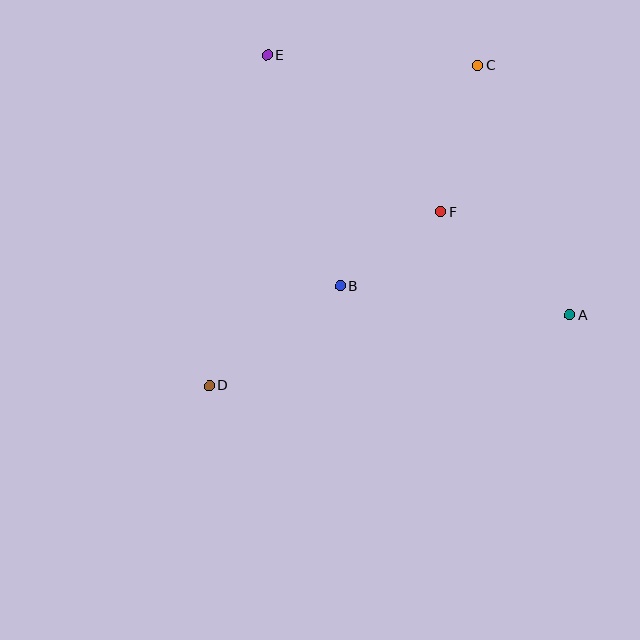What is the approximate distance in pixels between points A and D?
The distance between A and D is approximately 368 pixels.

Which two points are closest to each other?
Points B and F are closest to each other.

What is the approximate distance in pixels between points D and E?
The distance between D and E is approximately 336 pixels.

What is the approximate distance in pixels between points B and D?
The distance between B and D is approximately 165 pixels.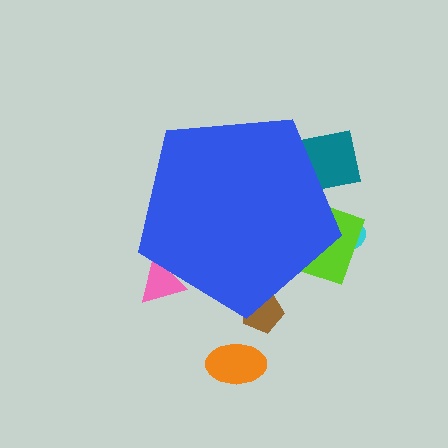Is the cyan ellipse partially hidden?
Yes, the cyan ellipse is partially hidden behind the blue pentagon.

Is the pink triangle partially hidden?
Yes, the pink triangle is partially hidden behind the blue pentagon.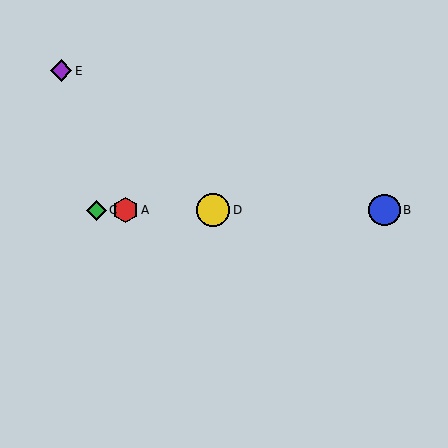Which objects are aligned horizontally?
Objects A, B, C, D are aligned horizontally.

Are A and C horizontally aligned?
Yes, both are at y≈210.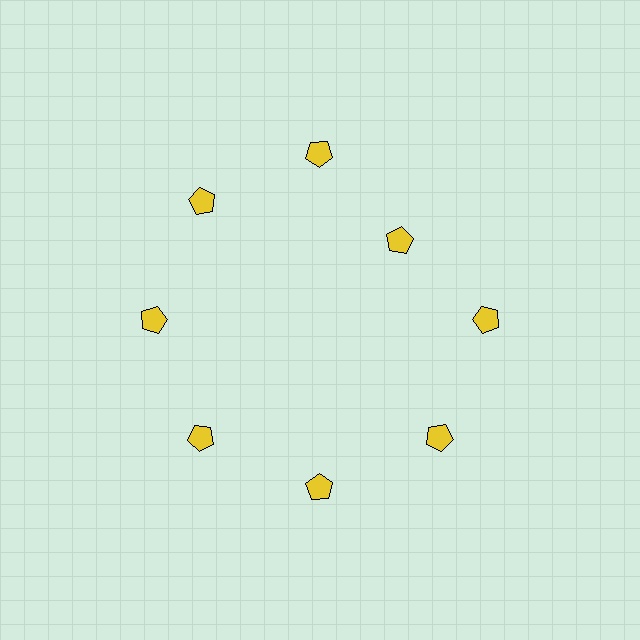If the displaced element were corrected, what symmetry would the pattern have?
It would have 8-fold rotational symmetry — the pattern would map onto itself every 45 degrees.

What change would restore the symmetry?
The symmetry would be restored by moving it outward, back onto the ring so that all 8 pentagons sit at equal angles and equal distance from the center.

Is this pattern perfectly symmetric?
No. The 8 yellow pentagons are arranged in a ring, but one element near the 2 o'clock position is pulled inward toward the center, breaking the 8-fold rotational symmetry.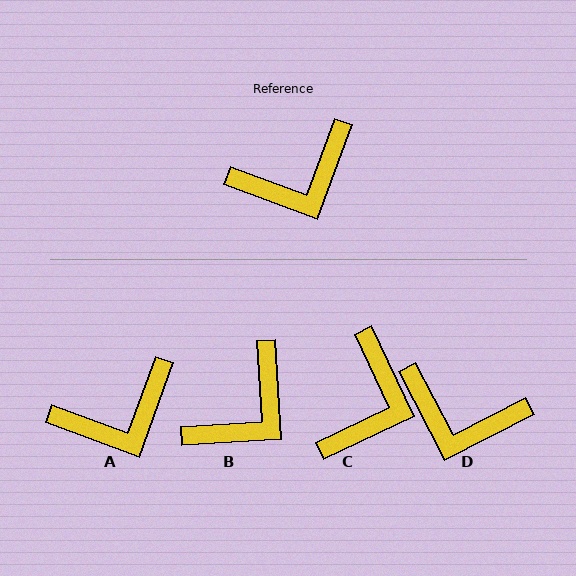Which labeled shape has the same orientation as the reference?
A.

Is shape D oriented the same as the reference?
No, it is off by about 43 degrees.